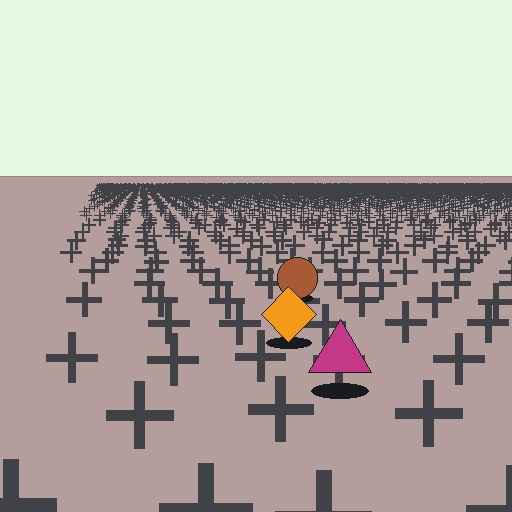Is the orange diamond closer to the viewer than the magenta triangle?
No. The magenta triangle is closer — you can tell from the texture gradient: the ground texture is coarser near it.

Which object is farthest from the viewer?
The brown circle is farthest from the viewer. It appears smaller and the ground texture around it is denser.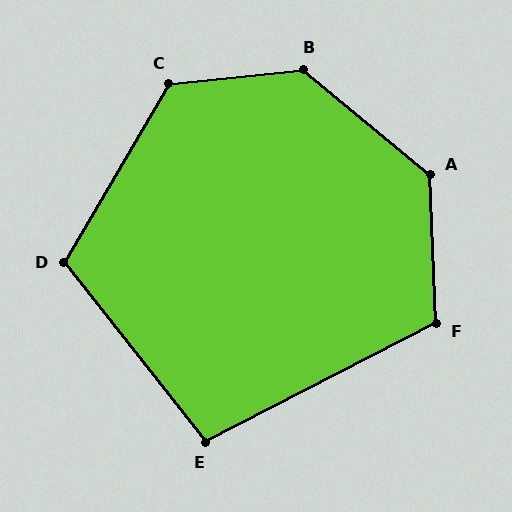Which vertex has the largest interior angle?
B, at approximately 134 degrees.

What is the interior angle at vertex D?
Approximately 111 degrees (obtuse).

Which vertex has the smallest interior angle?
E, at approximately 101 degrees.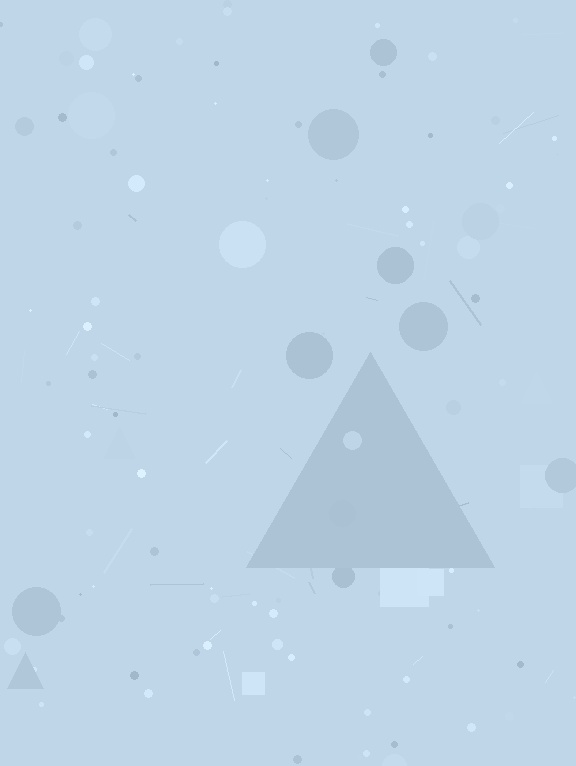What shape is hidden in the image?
A triangle is hidden in the image.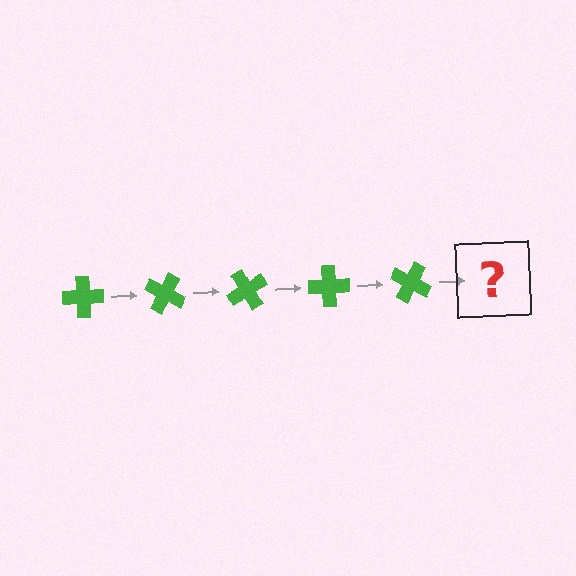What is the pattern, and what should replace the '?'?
The pattern is that the cross rotates 30 degrees each step. The '?' should be a green cross rotated 150 degrees.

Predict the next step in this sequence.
The next step is a green cross rotated 150 degrees.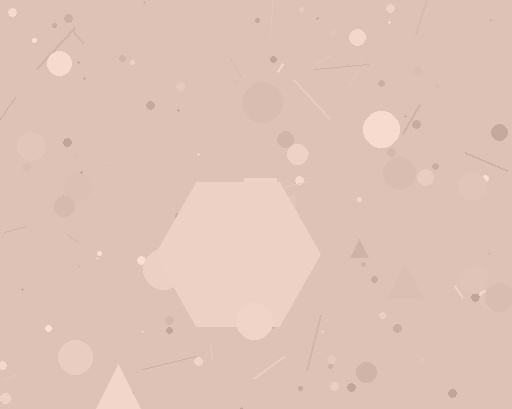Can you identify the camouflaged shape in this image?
The camouflaged shape is a hexagon.